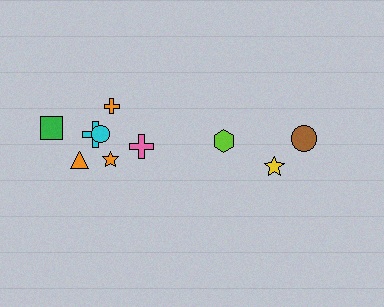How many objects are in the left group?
There are 7 objects.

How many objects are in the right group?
There are 3 objects.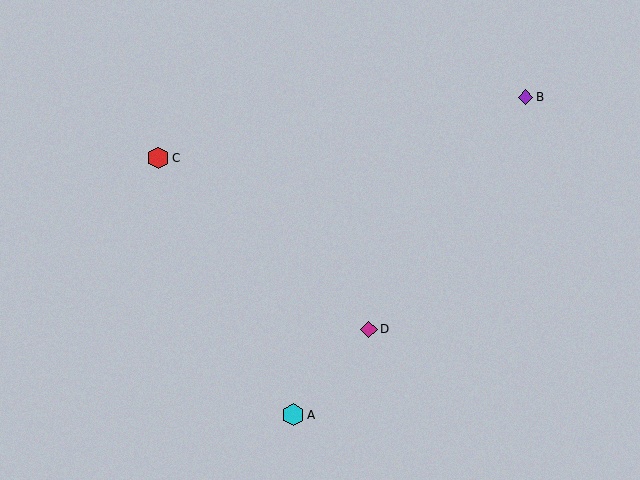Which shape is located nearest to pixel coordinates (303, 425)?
The cyan hexagon (labeled A) at (293, 415) is nearest to that location.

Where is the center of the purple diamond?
The center of the purple diamond is at (525, 97).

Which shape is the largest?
The cyan hexagon (labeled A) is the largest.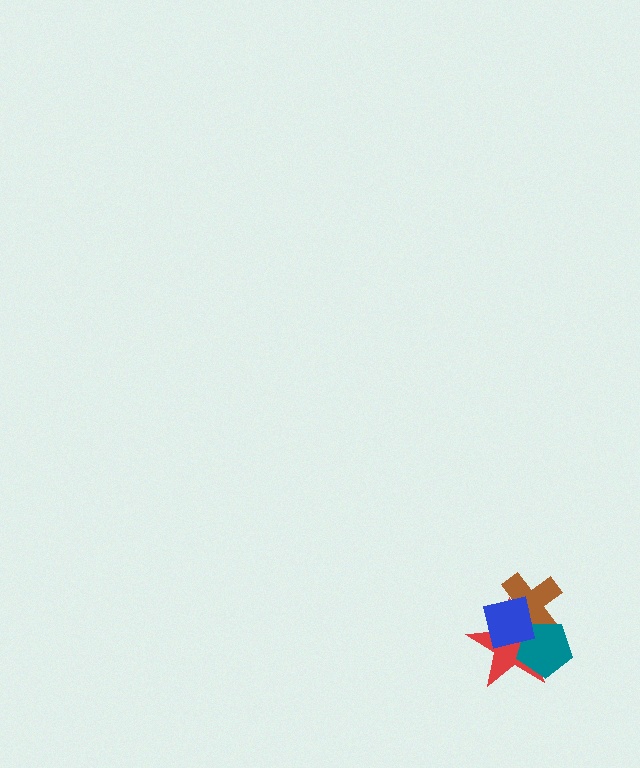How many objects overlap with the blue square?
3 objects overlap with the blue square.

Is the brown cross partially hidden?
Yes, it is partially covered by another shape.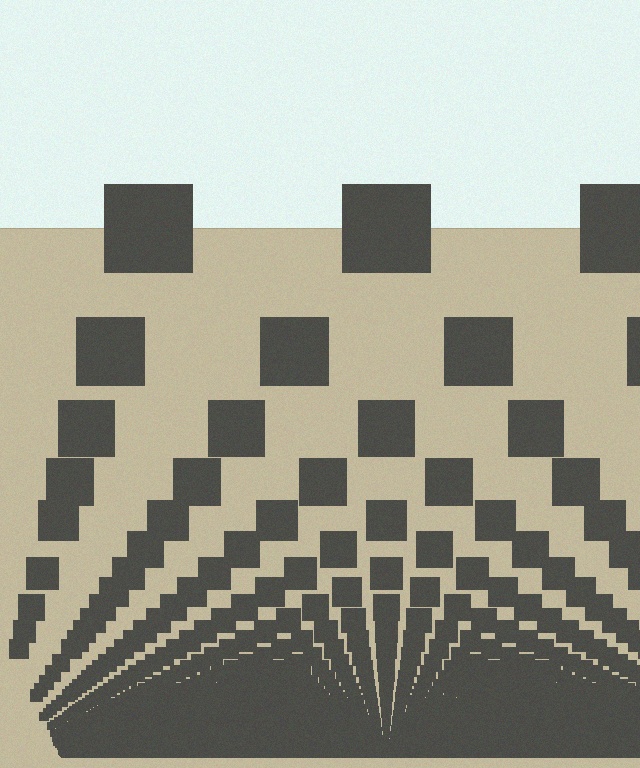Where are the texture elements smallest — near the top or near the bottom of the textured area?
Near the bottom.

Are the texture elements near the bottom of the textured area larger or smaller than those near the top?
Smaller. The gradient is inverted — elements near the bottom are smaller and denser.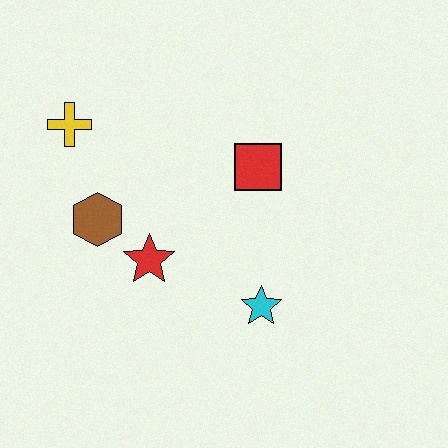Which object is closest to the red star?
The brown hexagon is closest to the red star.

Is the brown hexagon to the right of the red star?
No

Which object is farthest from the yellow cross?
The cyan star is farthest from the yellow cross.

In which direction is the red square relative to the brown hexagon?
The red square is to the right of the brown hexagon.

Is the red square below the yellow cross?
Yes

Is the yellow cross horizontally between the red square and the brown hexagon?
No